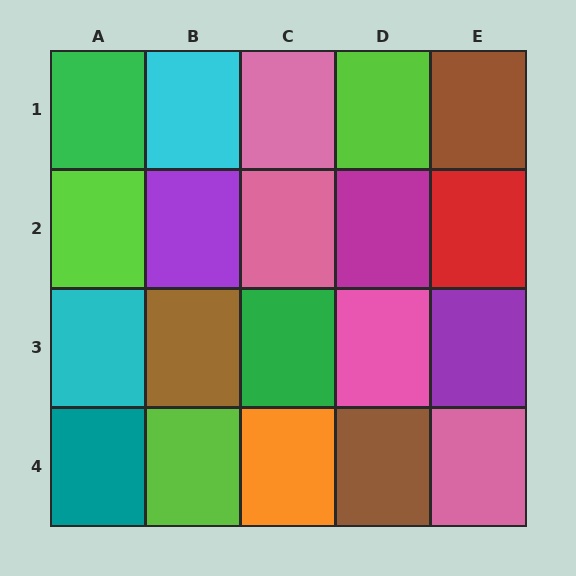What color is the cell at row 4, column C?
Orange.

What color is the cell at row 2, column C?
Pink.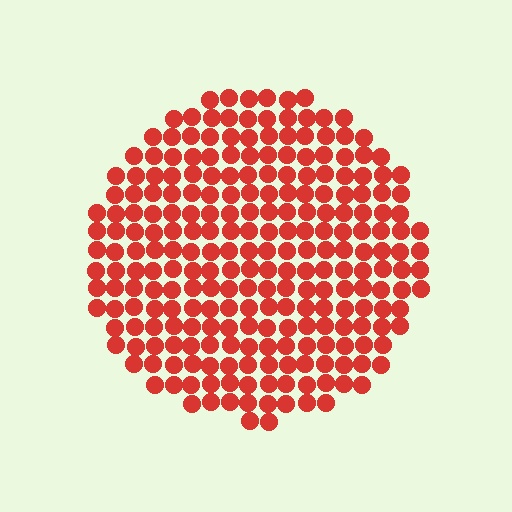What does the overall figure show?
The overall figure shows a circle.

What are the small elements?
The small elements are circles.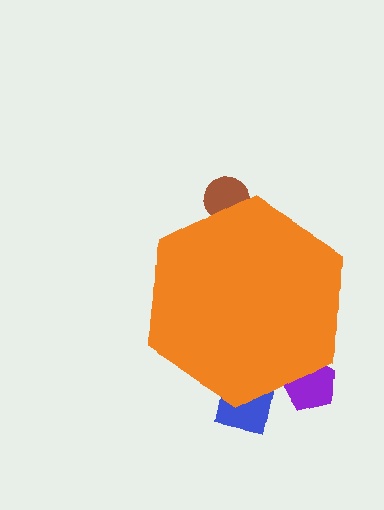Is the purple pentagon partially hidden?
Yes, the purple pentagon is partially hidden behind the orange hexagon.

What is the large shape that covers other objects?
An orange hexagon.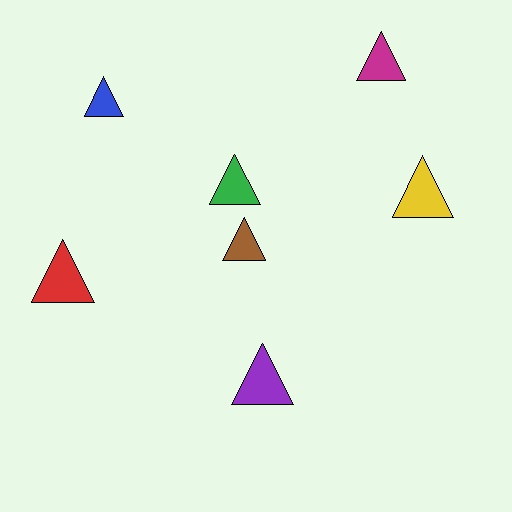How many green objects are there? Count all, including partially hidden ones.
There is 1 green object.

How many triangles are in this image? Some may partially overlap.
There are 7 triangles.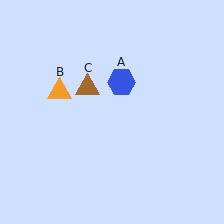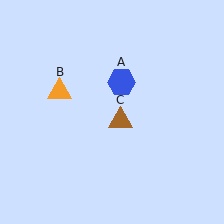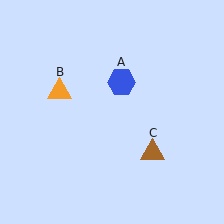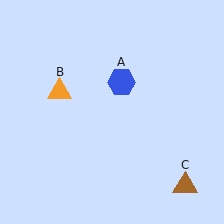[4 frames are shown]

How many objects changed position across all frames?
1 object changed position: brown triangle (object C).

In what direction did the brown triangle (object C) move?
The brown triangle (object C) moved down and to the right.